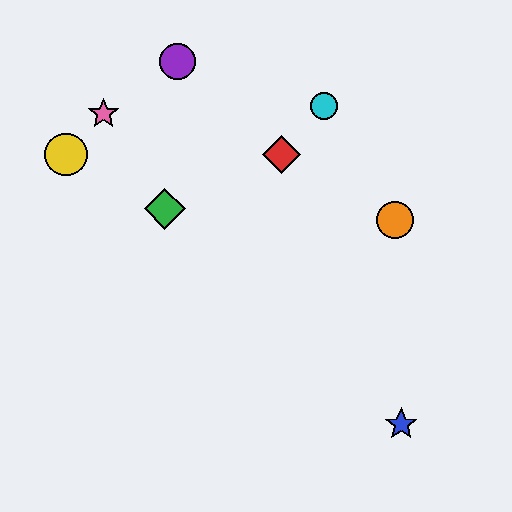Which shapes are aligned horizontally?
The red diamond, the yellow circle are aligned horizontally.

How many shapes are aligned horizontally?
2 shapes (the red diamond, the yellow circle) are aligned horizontally.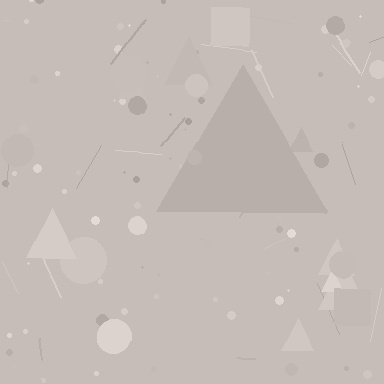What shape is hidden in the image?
A triangle is hidden in the image.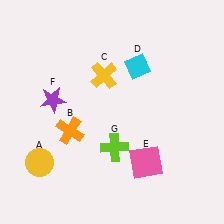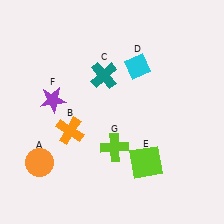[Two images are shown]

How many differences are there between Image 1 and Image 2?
There are 3 differences between the two images.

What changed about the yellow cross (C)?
In Image 1, C is yellow. In Image 2, it changed to teal.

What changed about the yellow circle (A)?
In Image 1, A is yellow. In Image 2, it changed to orange.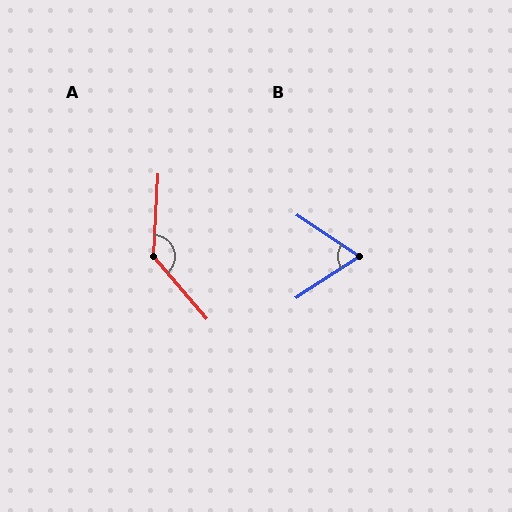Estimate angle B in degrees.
Approximately 67 degrees.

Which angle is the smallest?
B, at approximately 67 degrees.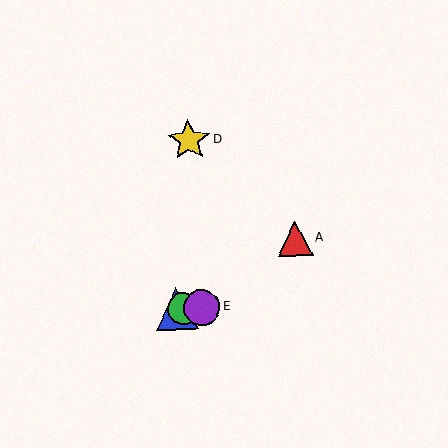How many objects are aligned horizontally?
3 objects (B, C, E) are aligned horizontally.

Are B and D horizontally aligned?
No, B is at y≈309 and D is at y≈140.